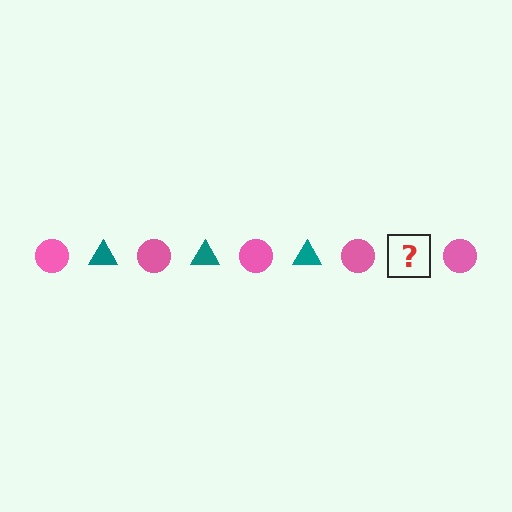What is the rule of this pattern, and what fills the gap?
The rule is that the pattern alternates between pink circle and teal triangle. The gap should be filled with a teal triangle.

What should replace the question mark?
The question mark should be replaced with a teal triangle.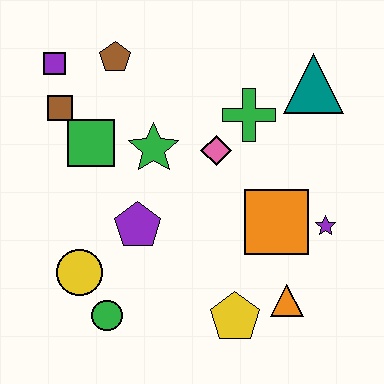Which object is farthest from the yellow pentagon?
The purple square is farthest from the yellow pentagon.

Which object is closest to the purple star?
The orange square is closest to the purple star.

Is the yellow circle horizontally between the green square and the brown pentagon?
No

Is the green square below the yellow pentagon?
No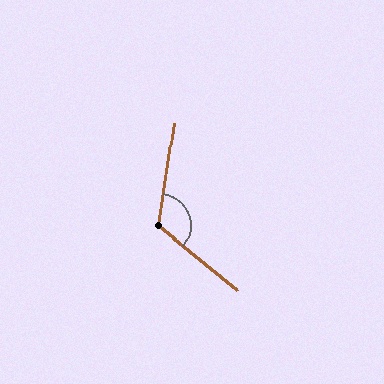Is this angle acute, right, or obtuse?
It is obtuse.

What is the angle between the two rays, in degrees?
Approximately 121 degrees.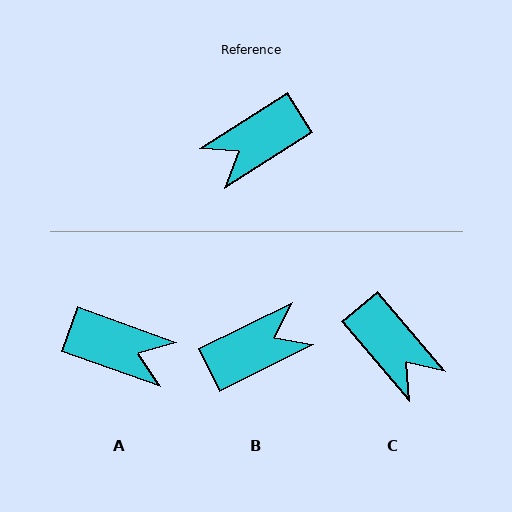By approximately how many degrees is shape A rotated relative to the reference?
Approximately 128 degrees counter-clockwise.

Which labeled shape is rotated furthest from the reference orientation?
B, about 174 degrees away.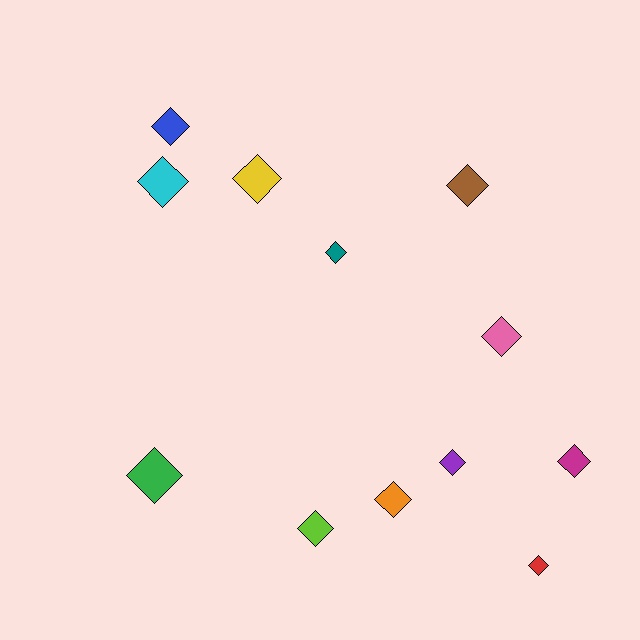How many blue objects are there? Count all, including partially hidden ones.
There is 1 blue object.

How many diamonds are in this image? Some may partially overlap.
There are 12 diamonds.